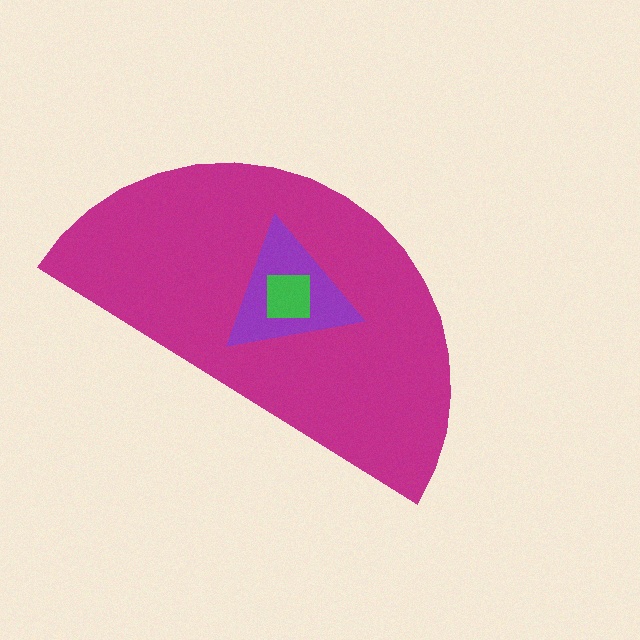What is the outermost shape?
The magenta semicircle.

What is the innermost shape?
The green square.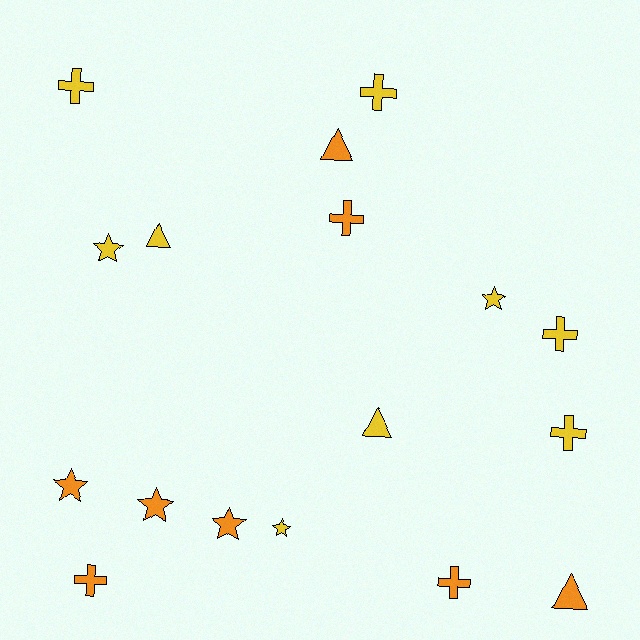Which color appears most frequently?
Yellow, with 9 objects.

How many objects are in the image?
There are 17 objects.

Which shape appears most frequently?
Cross, with 7 objects.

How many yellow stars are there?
There are 3 yellow stars.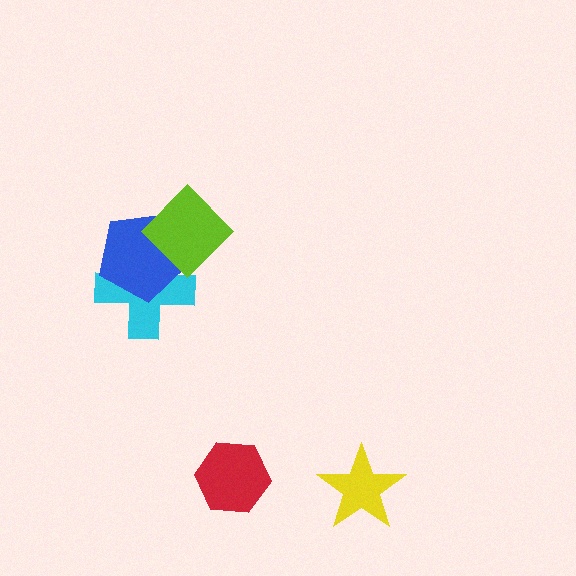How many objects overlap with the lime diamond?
2 objects overlap with the lime diamond.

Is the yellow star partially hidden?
No, no other shape covers it.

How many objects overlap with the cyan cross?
2 objects overlap with the cyan cross.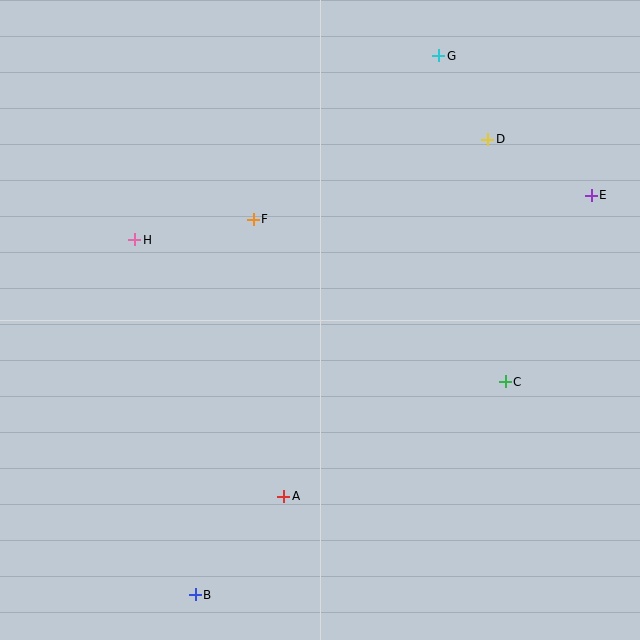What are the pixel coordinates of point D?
Point D is at (488, 139).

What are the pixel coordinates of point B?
Point B is at (195, 595).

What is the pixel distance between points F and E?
The distance between F and E is 339 pixels.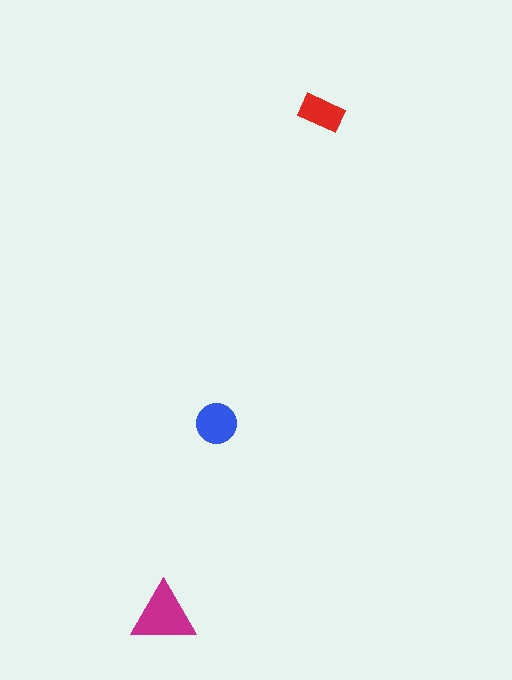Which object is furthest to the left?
The magenta triangle is leftmost.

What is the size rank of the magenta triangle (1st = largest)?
1st.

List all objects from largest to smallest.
The magenta triangle, the blue circle, the red rectangle.